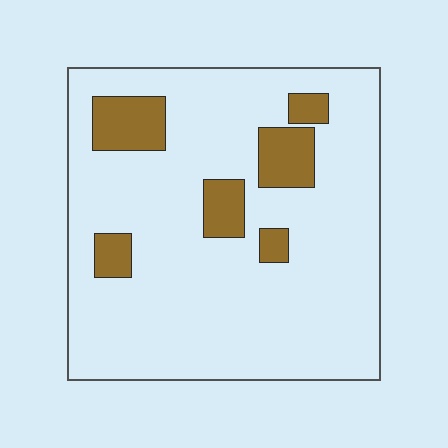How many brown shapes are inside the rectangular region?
6.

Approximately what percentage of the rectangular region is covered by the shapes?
Approximately 15%.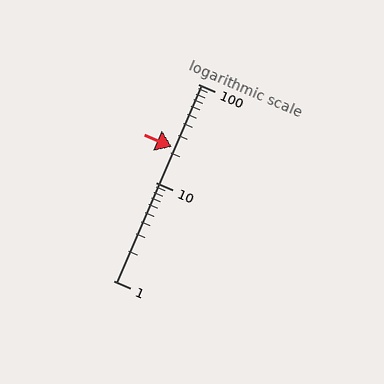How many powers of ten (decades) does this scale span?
The scale spans 2 decades, from 1 to 100.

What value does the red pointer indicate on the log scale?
The pointer indicates approximately 23.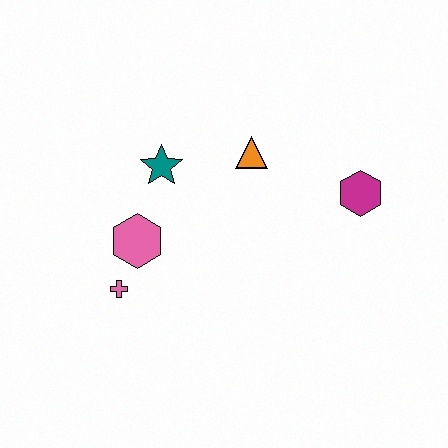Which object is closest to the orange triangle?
The teal star is closest to the orange triangle.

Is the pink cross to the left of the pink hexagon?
Yes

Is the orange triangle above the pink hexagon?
Yes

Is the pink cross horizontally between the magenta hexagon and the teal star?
No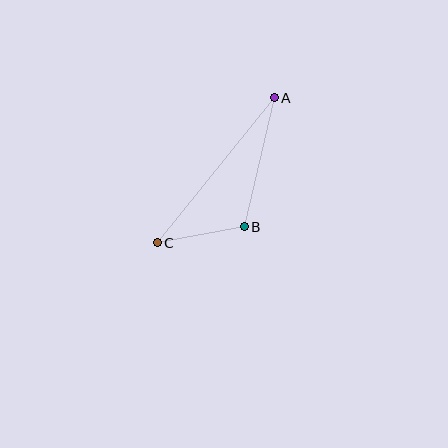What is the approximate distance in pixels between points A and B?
The distance between A and B is approximately 132 pixels.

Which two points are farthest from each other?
Points A and C are farthest from each other.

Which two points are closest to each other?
Points B and C are closest to each other.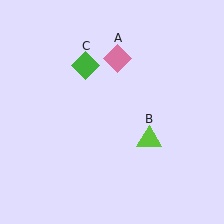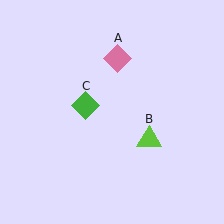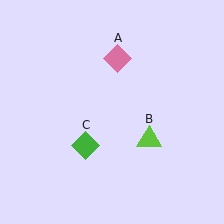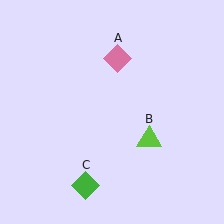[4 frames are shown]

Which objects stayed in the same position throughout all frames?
Pink diamond (object A) and lime triangle (object B) remained stationary.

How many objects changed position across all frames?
1 object changed position: green diamond (object C).